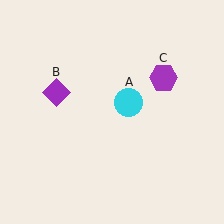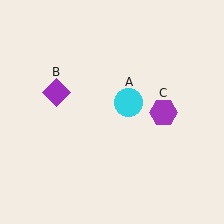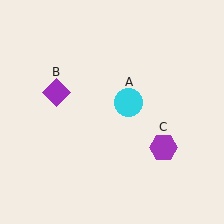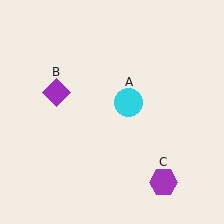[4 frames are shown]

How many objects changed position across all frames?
1 object changed position: purple hexagon (object C).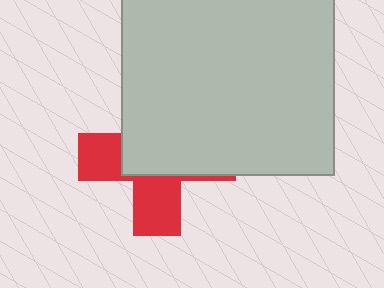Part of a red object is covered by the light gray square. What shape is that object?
It is a cross.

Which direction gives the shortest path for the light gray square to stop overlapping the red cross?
Moving up gives the shortest separation.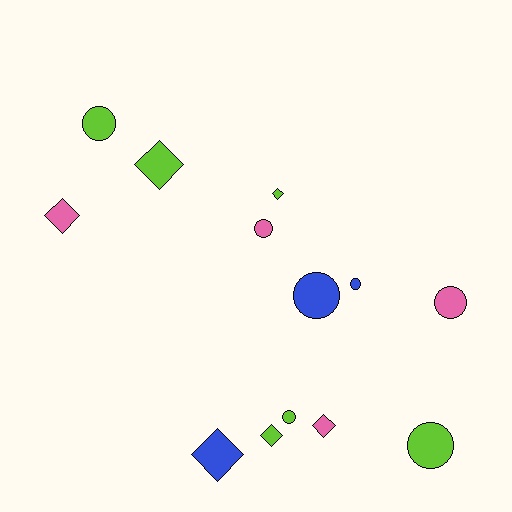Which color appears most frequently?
Lime, with 6 objects.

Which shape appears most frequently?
Circle, with 7 objects.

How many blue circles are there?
There are 2 blue circles.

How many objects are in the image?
There are 13 objects.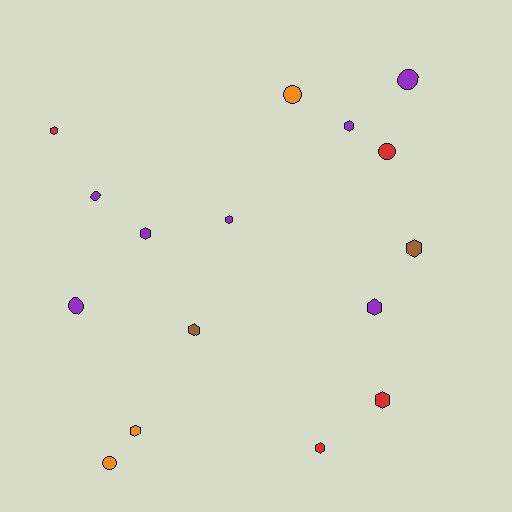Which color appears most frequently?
Purple, with 7 objects.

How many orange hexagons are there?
There is 1 orange hexagon.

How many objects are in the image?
There are 16 objects.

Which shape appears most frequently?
Hexagon, with 10 objects.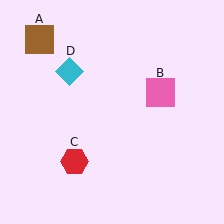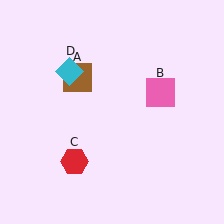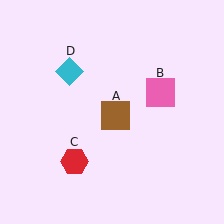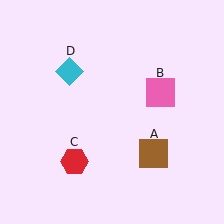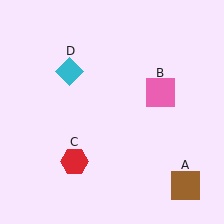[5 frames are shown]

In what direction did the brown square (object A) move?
The brown square (object A) moved down and to the right.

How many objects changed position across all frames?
1 object changed position: brown square (object A).